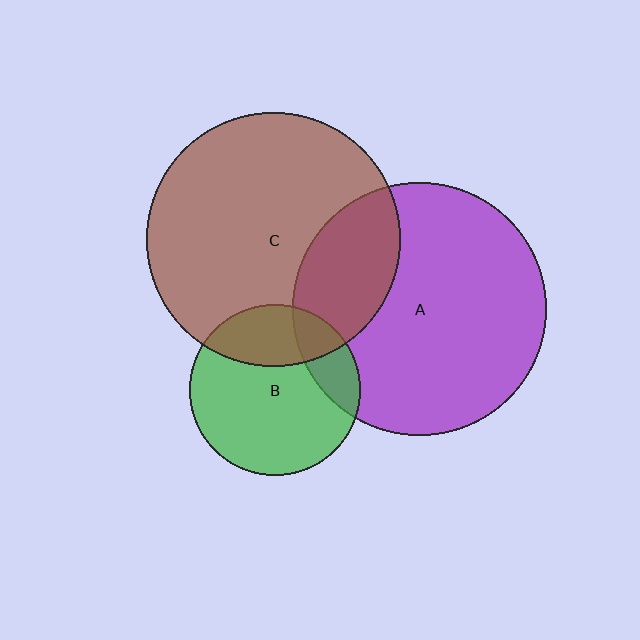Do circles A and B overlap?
Yes.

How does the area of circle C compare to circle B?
Approximately 2.2 times.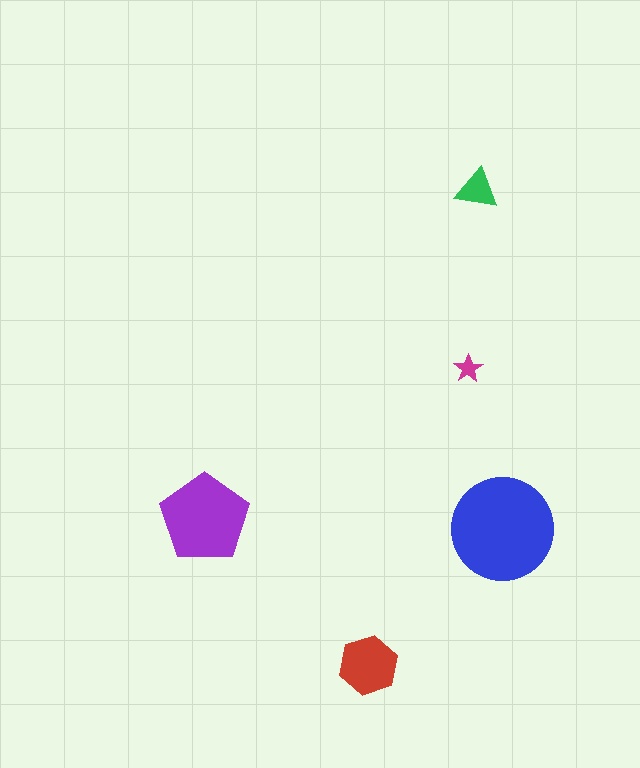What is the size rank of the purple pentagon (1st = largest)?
2nd.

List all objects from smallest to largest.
The magenta star, the green triangle, the red hexagon, the purple pentagon, the blue circle.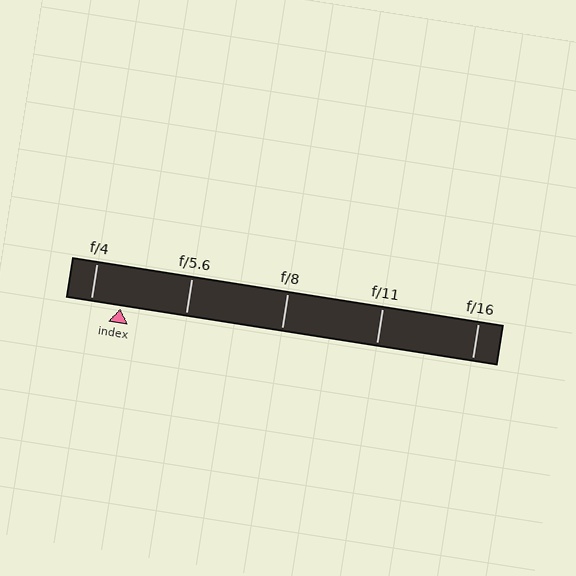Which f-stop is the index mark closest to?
The index mark is closest to f/4.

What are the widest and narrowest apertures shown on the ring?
The widest aperture shown is f/4 and the narrowest is f/16.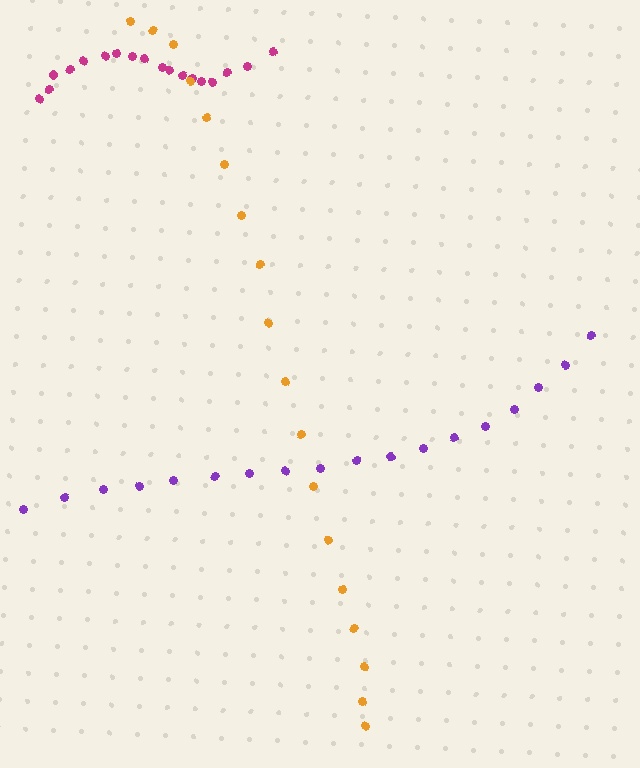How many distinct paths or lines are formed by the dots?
There are 3 distinct paths.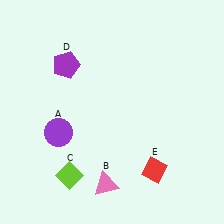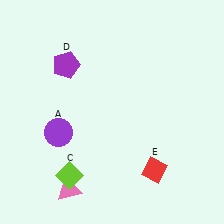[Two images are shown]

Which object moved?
The pink triangle (B) moved left.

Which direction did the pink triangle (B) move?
The pink triangle (B) moved left.